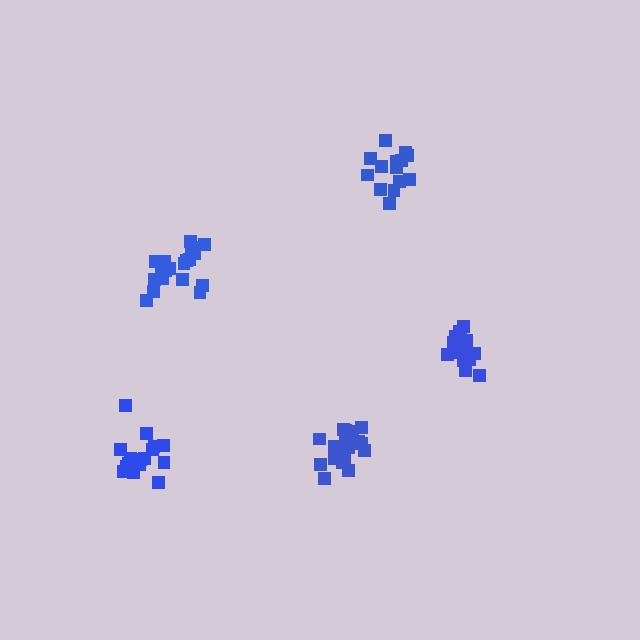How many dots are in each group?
Group 1: 16 dots, Group 2: 19 dots, Group 3: 17 dots, Group 4: 14 dots, Group 5: 20 dots (86 total).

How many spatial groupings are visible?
There are 5 spatial groupings.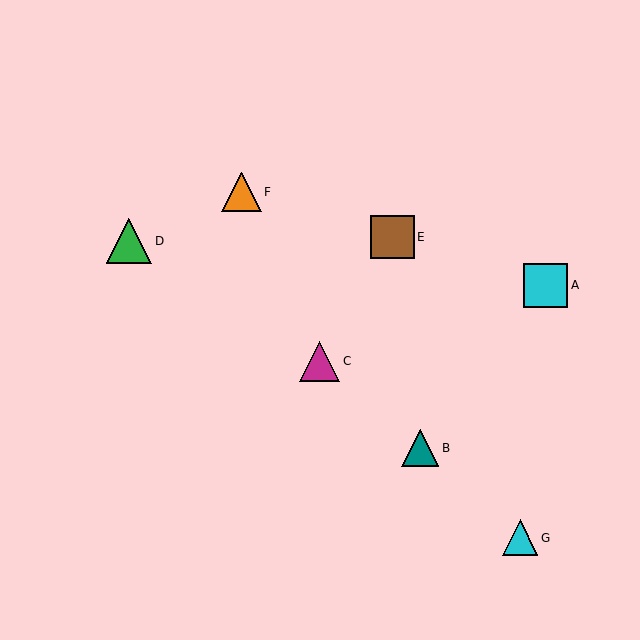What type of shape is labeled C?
Shape C is a magenta triangle.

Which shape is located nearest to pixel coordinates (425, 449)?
The teal triangle (labeled B) at (420, 448) is nearest to that location.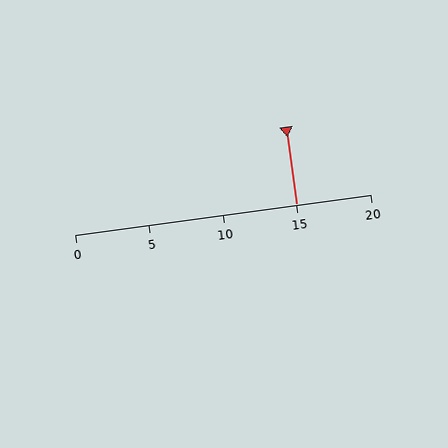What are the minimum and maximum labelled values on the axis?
The axis runs from 0 to 20.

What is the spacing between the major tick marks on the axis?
The major ticks are spaced 5 apart.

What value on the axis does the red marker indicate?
The marker indicates approximately 15.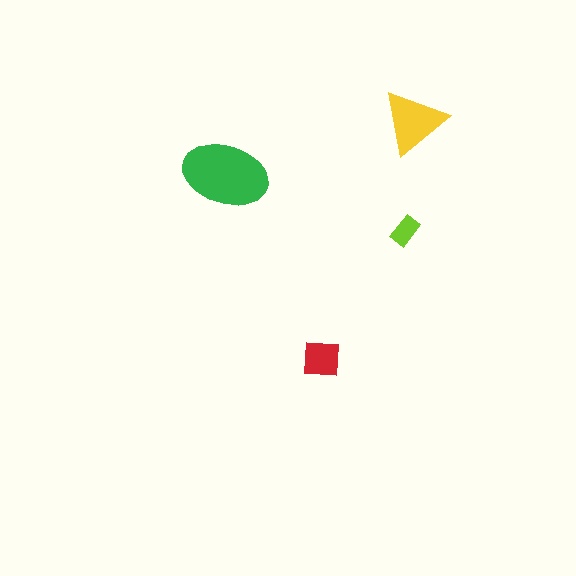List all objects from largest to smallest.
The green ellipse, the yellow triangle, the red square, the lime rectangle.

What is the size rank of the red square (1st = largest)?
3rd.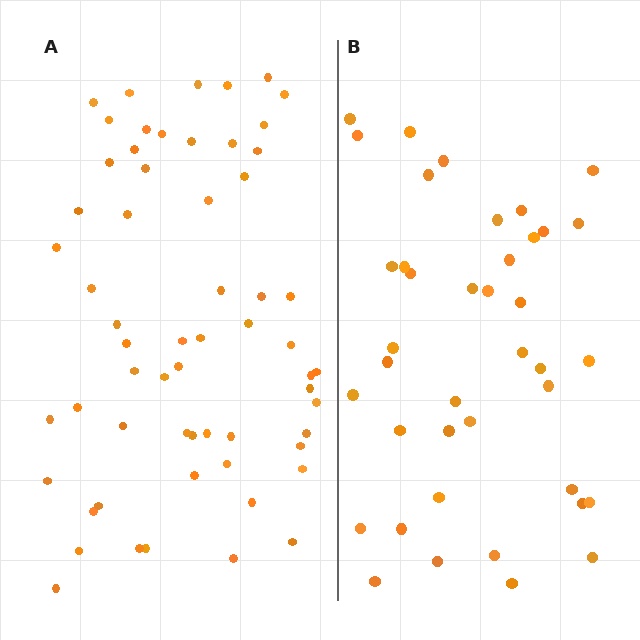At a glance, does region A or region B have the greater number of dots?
Region A (the left region) has more dots.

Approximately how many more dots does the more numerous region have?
Region A has approximately 20 more dots than region B.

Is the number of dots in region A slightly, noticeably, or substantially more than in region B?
Region A has substantially more. The ratio is roughly 1.5 to 1.